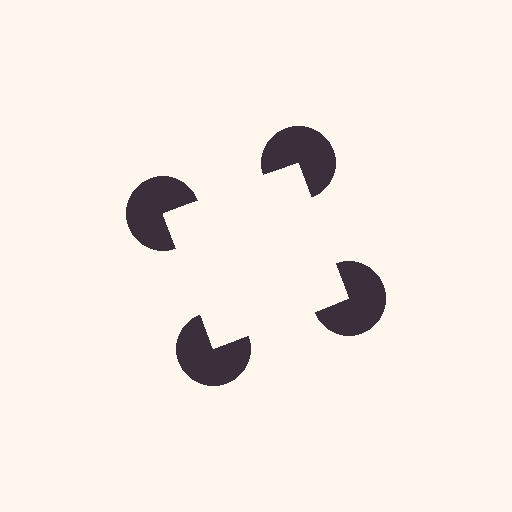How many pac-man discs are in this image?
There are 4 — one at each vertex of the illusory square.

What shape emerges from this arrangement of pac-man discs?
An illusory square — its edges are inferred from the aligned wedge cuts in the pac-man discs, not physically drawn.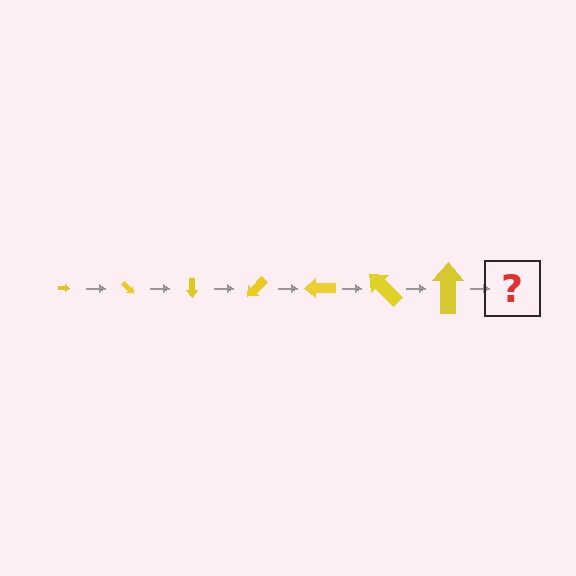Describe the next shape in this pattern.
It should be an arrow, larger than the previous one and rotated 315 degrees from the start.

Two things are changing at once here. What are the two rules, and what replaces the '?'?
The two rules are that the arrow grows larger each step and it rotates 45 degrees each step. The '?' should be an arrow, larger than the previous one and rotated 315 degrees from the start.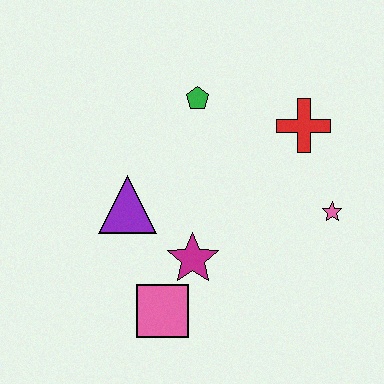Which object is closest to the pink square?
The magenta star is closest to the pink square.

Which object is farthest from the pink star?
The purple triangle is farthest from the pink star.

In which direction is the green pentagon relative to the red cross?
The green pentagon is to the left of the red cross.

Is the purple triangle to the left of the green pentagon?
Yes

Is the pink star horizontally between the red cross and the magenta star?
No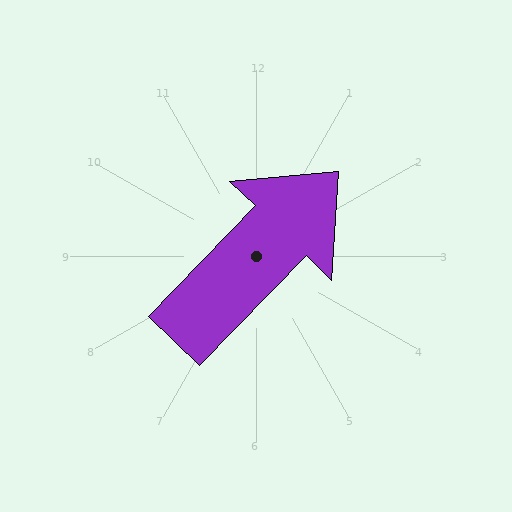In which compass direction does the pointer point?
Northeast.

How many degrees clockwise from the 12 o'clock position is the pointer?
Approximately 44 degrees.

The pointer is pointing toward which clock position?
Roughly 1 o'clock.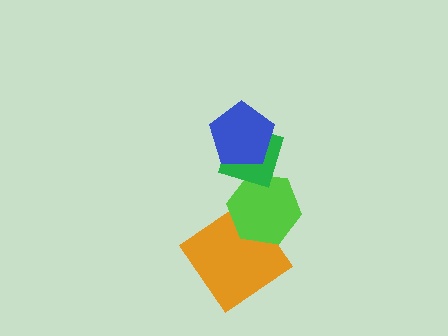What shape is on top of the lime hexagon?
The green diamond is on top of the lime hexagon.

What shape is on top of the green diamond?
The blue pentagon is on top of the green diamond.